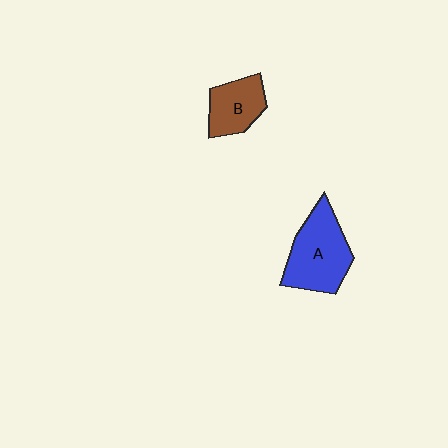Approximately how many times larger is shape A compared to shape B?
Approximately 1.6 times.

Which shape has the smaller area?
Shape B (brown).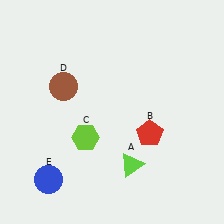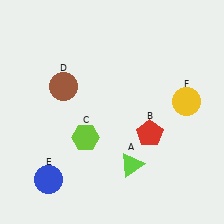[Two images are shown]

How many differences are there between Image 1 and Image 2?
There is 1 difference between the two images.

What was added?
A yellow circle (F) was added in Image 2.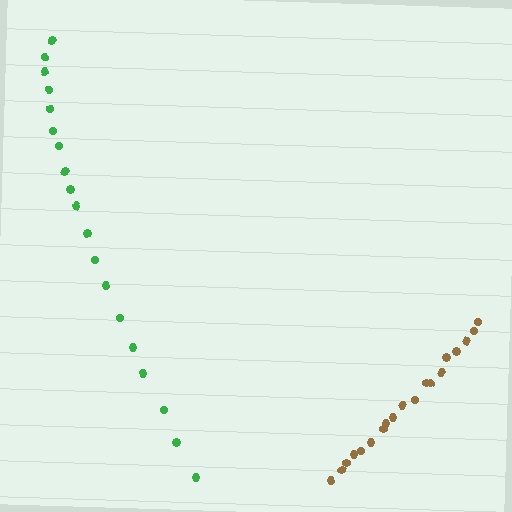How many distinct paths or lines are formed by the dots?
There are 2 distinct paths.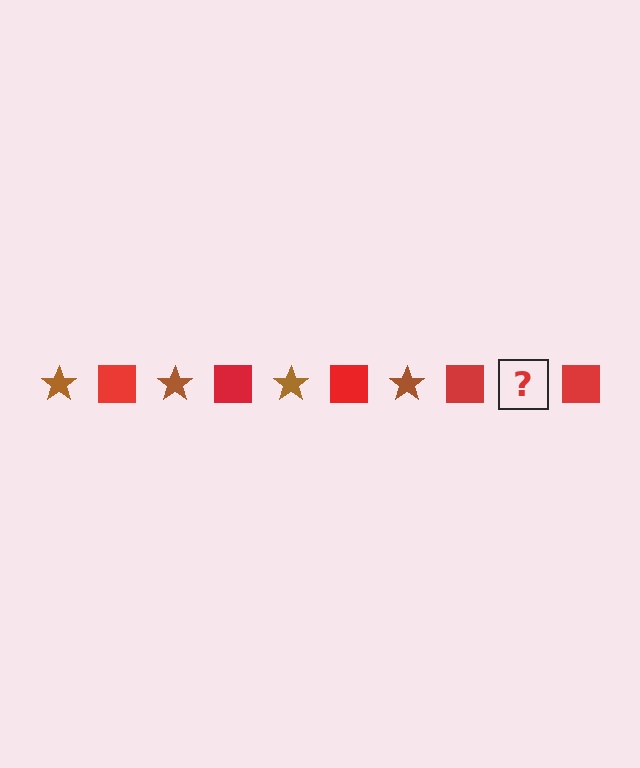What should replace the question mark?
The question mark should be replaced with a brown star.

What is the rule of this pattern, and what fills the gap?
The rule is that the pattern alternates between brown star and red square. The gap should be filled with a brown star.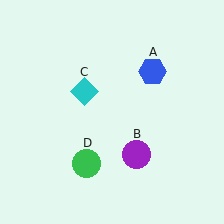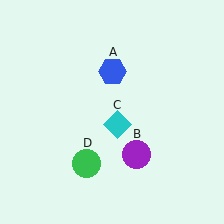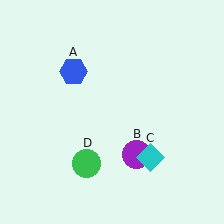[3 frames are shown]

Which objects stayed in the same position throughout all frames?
Purple circle (object B) and green circle (object D) remained stationary.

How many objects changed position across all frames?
2 objects changed position: blue hexagon (object A), cyan diamond (object C).